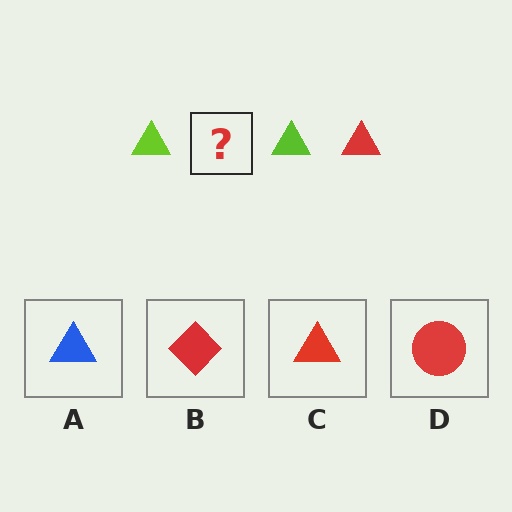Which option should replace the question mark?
Option C.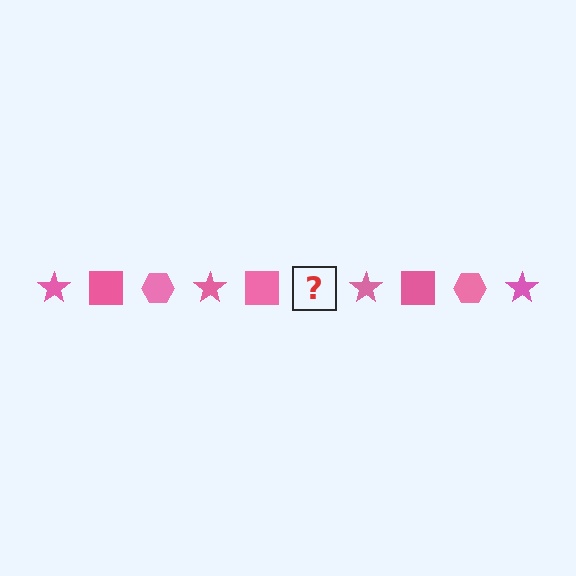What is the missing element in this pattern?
The missing element is a pink hexagon.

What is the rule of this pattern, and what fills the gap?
The rule is that the pattern cycles through star, square, hexagon shapes in pink. The gap should be filled with a pink hexagon.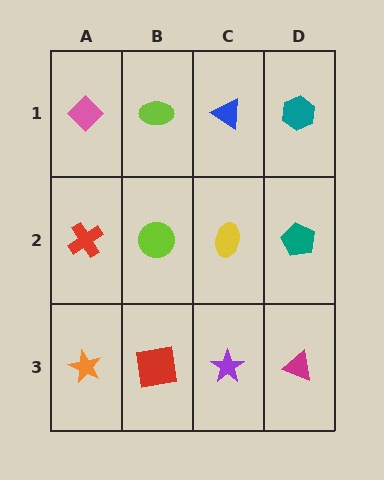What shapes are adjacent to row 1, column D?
A teal pentagon (row 2, column D), a blue triangle (row 1, column C).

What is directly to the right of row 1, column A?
A lime ellipse.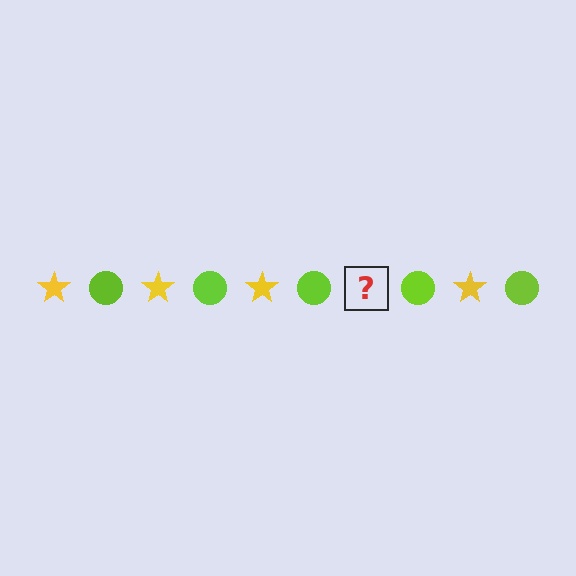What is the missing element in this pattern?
The missing element is a yellow star.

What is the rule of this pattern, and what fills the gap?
The rule is that the pattern alternates between yellow star and lime circle. The gap should be filled with a yellow star.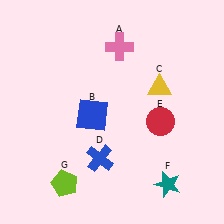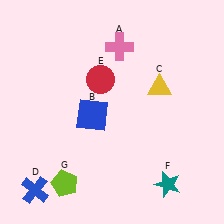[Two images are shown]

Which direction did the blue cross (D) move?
The blue cross (D) moved left.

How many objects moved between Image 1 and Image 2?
2 objects moved between the two images.